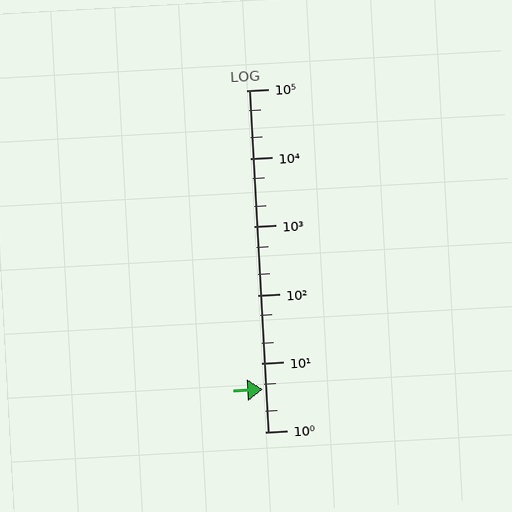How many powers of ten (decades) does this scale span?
The scale spans 5 decades, from 1 to 100000.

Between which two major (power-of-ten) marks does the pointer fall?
The pointer is between 1 and 10.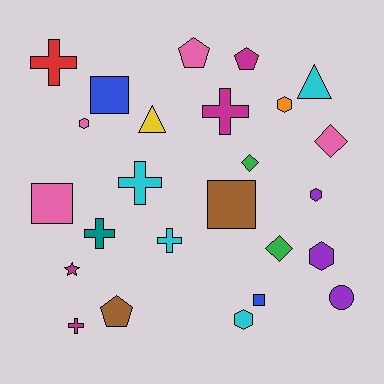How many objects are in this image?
There are 25 objects.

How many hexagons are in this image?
There are 5 hexagons.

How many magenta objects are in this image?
There are 4 magenta objects.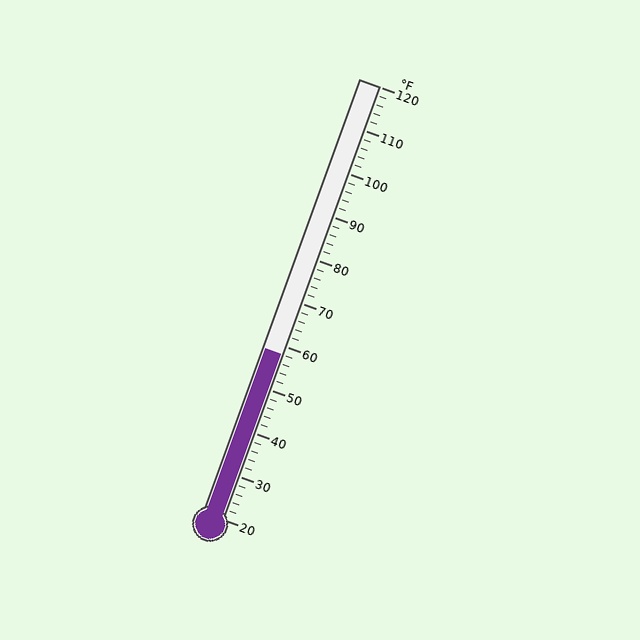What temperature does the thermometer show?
The thermometer shows approximately 58°F.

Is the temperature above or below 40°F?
The temperature is above 40°F.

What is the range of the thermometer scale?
The thermometer scale ranges from 20°F to 120°F.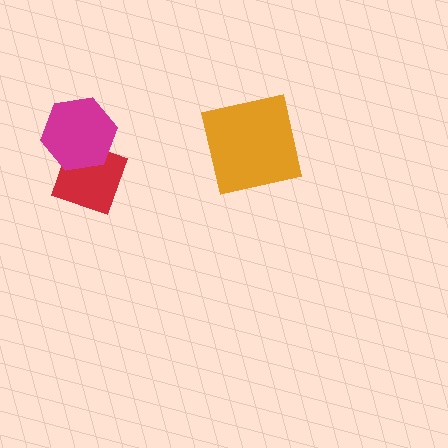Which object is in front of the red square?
The magenta hexagon is in front of the red square.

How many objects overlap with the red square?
1 object overlaps with the red square.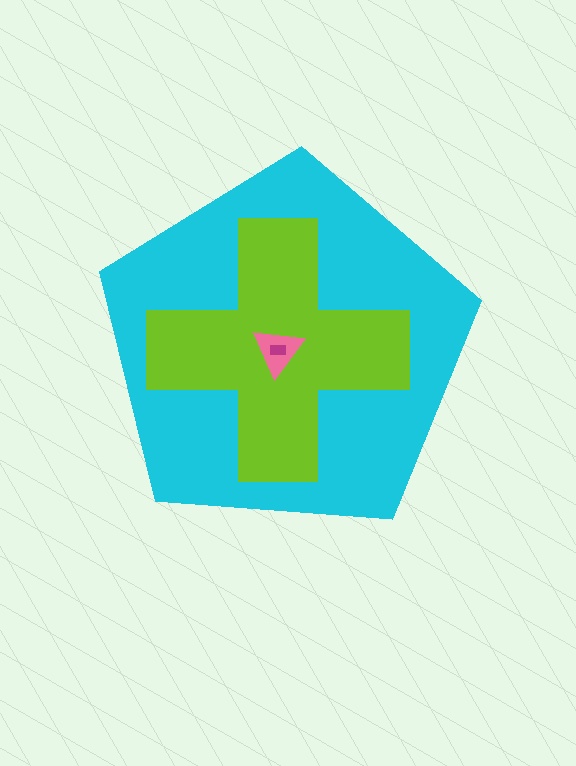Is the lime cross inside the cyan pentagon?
Yes.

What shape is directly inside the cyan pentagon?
The lime cross.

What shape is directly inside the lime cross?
The pink triangle.